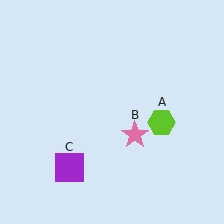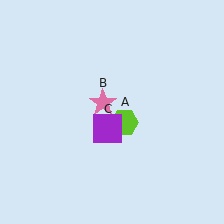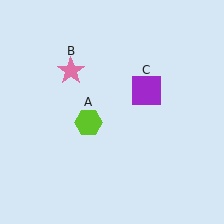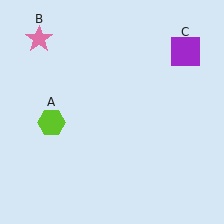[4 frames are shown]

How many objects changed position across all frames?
3 objects changed position: lime hexagon (object A), pink star (object B), purple square (object C).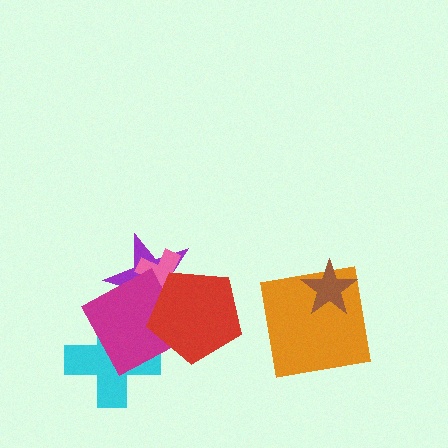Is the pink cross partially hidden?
Yes, it is partially covered by another shape.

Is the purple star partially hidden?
Yes, it is partially covered by another shape.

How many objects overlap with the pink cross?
3 objects overlap with the pink cross.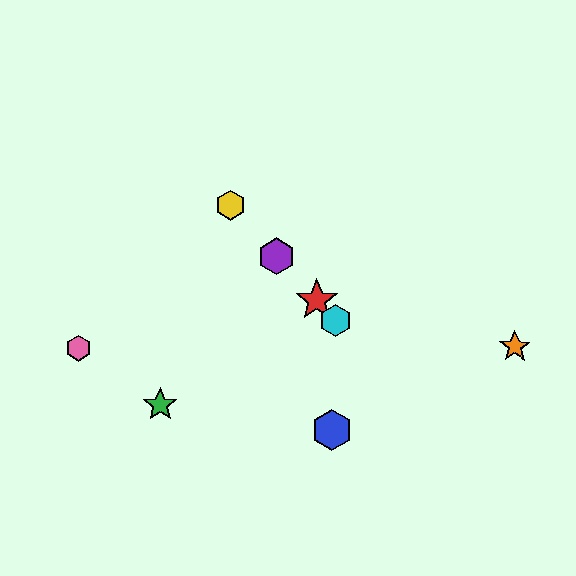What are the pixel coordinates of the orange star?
The orange star is at (515, 347).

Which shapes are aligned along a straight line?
The red star, the yellow hexagon, the purple hexagon, the cyan hexagon are aligned along a straight line.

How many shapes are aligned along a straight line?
4 shapes (the red star, the yellow hexagon, the purple hexagon, the cyan hexagon) are aligned along a straight line.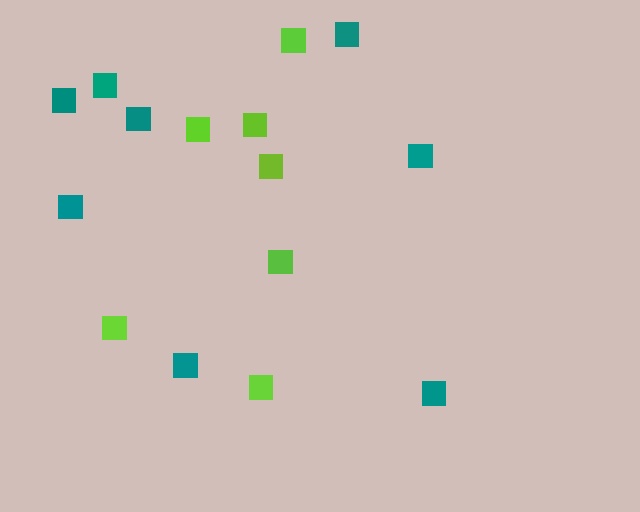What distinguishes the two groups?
There are 2 groups: one group of teal squares (8) and one group of lime squares (7).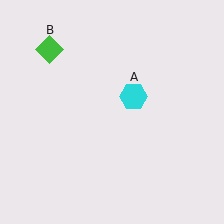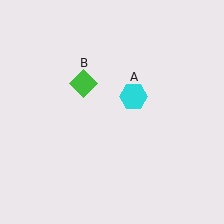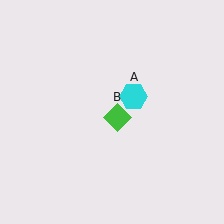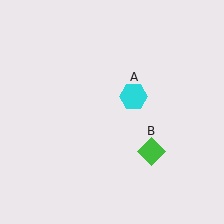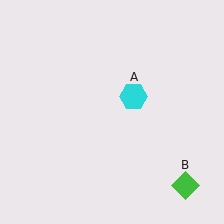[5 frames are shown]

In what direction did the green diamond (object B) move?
The green diamond (object B) moved down and to the right.